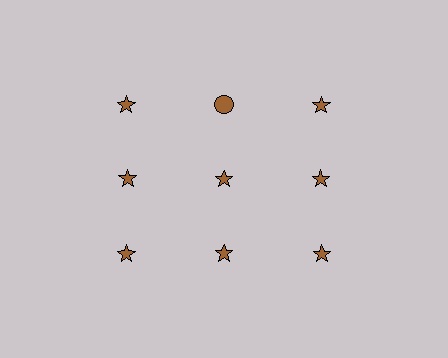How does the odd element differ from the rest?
It has a different shape: circle instead of star.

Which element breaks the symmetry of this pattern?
The brown circle in the top row, second from left column breaks the symmetry. All other shapes are brown stars.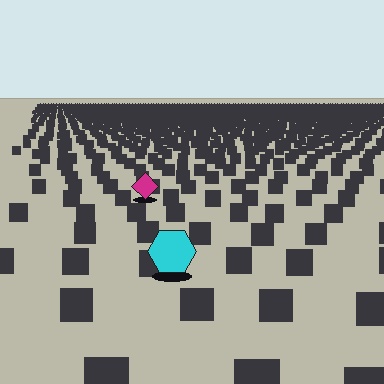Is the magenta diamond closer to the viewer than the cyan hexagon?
No. The cyan hexagon is closer — you can tell from the texture gradient: the ground texture is coarser near it.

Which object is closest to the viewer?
The cyan hexagon is closest. The texture marks near it are larger and more spread out.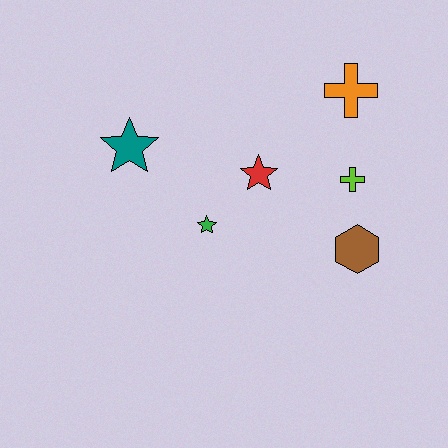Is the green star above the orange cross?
No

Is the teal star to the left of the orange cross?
Yes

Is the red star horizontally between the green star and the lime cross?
Yes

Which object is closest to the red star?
The green star is closest to the red star.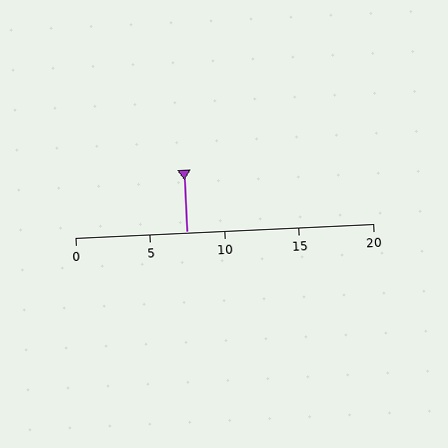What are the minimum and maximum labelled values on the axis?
The axis runs from 0 to 20.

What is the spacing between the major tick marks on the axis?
The major ticks are spaced 5 apart.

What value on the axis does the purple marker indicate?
The marker indicates approximately 7.5.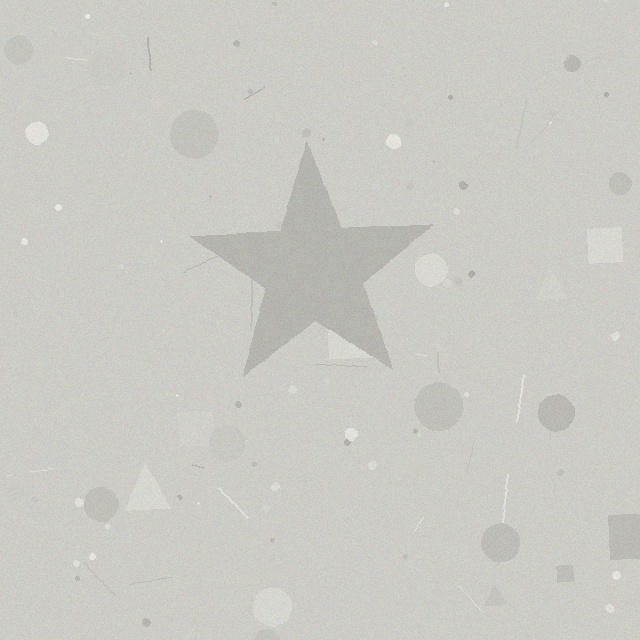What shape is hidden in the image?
A star is hidden in the image.